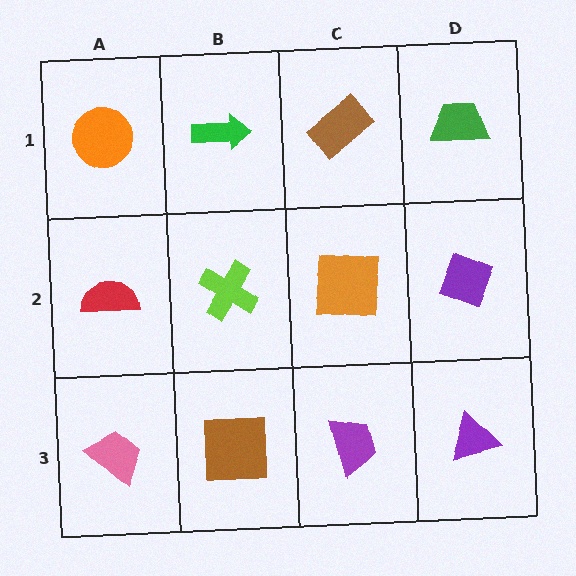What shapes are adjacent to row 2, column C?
A brown rectangle (row 1, column C), a purple trapezoid (row 3, column C), a lime cross (row 2, column B), a purple diamond (row 2, column D).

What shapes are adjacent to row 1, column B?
A lime cross (row 2, column B), an orange circle (row 1, column A), a brown rectangle (row 1, column C).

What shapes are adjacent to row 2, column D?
A green trapezoid (row 1, column D), a purple triangle (row 3, column D), an orange square (row 2, column C).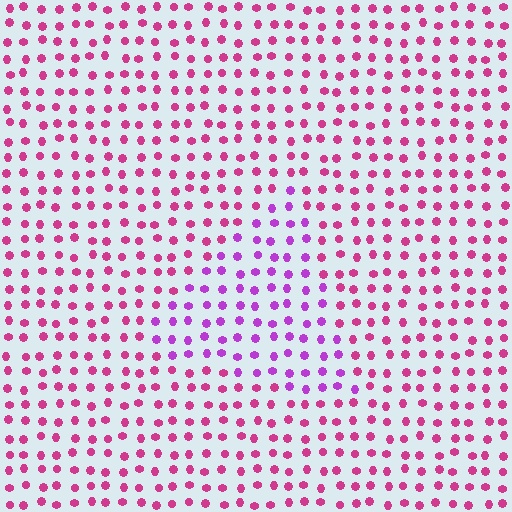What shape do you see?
I see a triangle.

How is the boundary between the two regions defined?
The boundary is defined purely by a slight shift in hue (about 36 degrees). Spacing, size, and orientation are identical on both sides.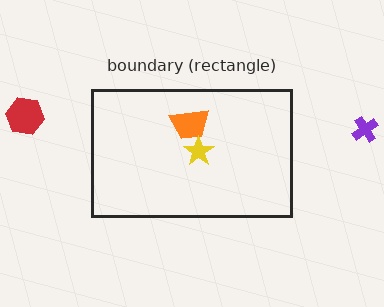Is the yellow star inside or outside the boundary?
Inside.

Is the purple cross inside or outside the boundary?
Outside.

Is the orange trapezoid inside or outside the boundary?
Inside.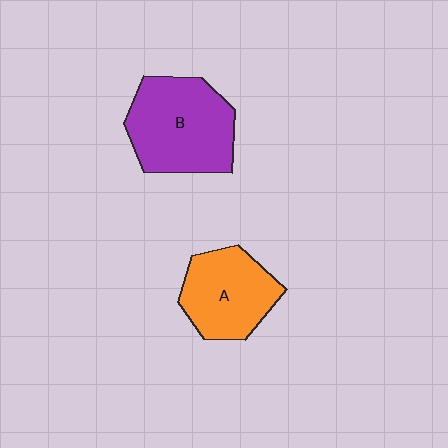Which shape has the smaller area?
Shape A (orange).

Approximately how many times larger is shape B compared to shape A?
Approximately 1.3 times.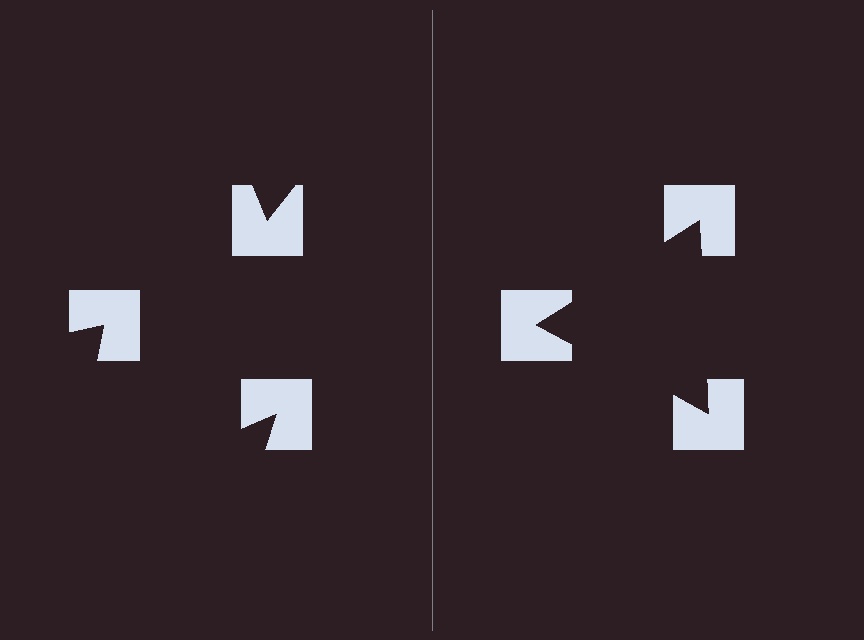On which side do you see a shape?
An illusory triangle appears on the right side. On the left side the wedge cuts are rotated, so no coherent shape forms.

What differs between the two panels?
The notched squares are positioned identically on both sides; only the wedge orientations differ. On the right they align to a triangle; on the left they are misaligned.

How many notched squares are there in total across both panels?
6 — 3 on each side.